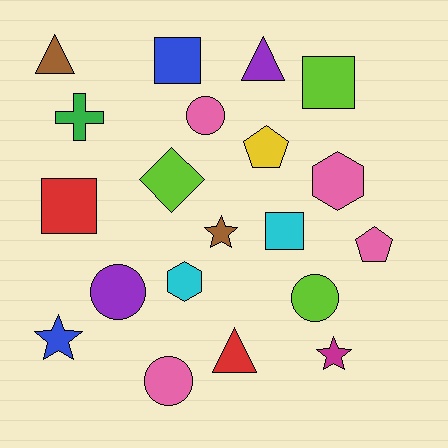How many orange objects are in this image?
There are no orange objects.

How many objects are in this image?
There are 20 objects.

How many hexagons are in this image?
There are 2 hexagons.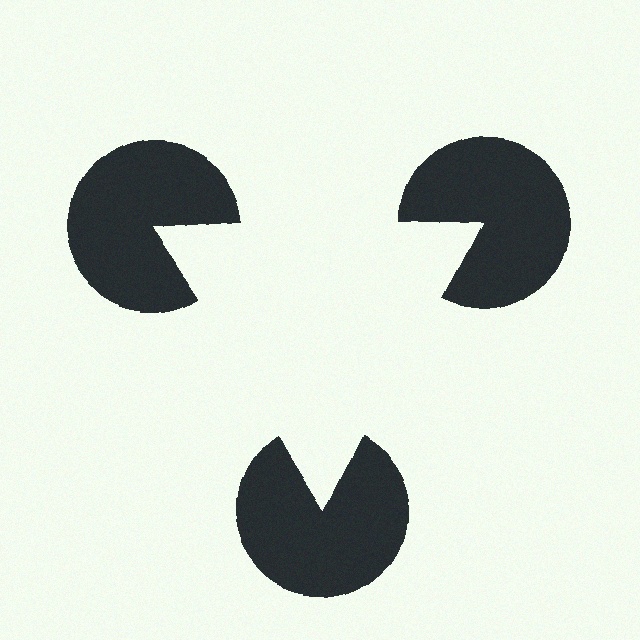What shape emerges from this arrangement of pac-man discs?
An illusory triangle — its edges are inferred from the aligned wedge cuts in the pac-man discs, not physically drawn.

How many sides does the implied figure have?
3 sides.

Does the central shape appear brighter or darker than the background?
It typically appears slightly brighter than the background, even though no actual brightness change is drawn.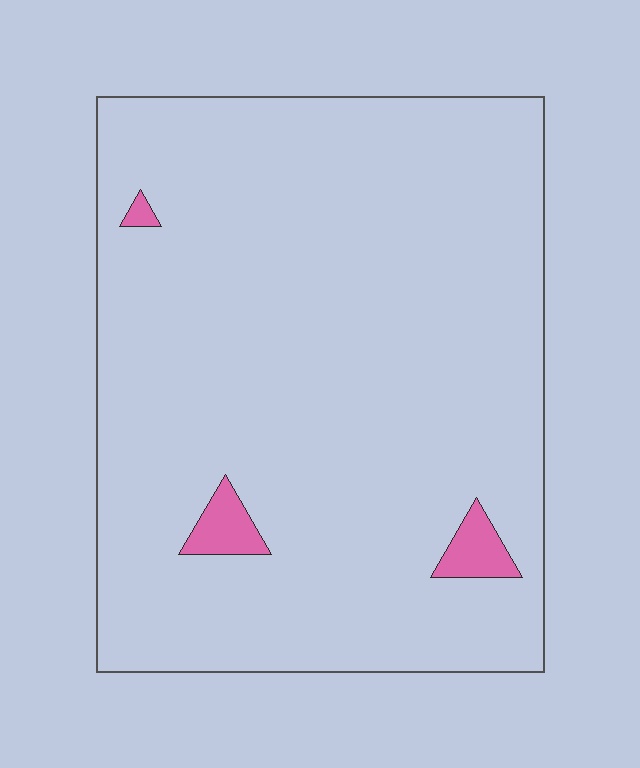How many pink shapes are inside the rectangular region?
3.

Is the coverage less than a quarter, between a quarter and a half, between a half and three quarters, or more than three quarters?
Less than a quarter.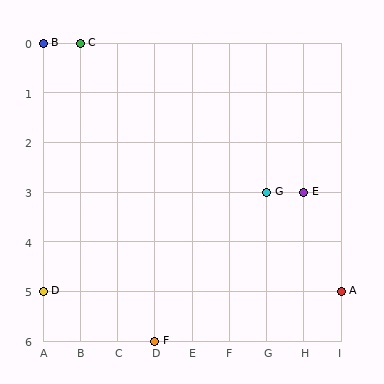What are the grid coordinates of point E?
Point E is at grid coordinates (H, 3).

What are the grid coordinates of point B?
Point B is at grid coordinates (A, 0).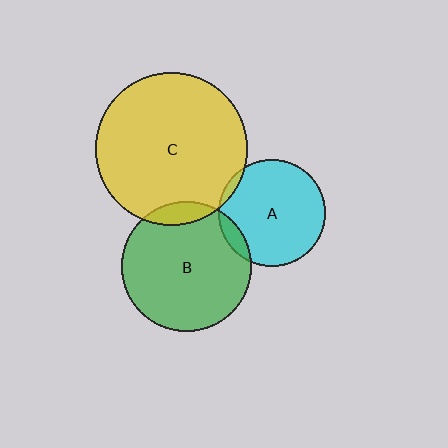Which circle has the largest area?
Circle C (yellow).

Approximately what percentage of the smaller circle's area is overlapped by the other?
Approximately 10%.